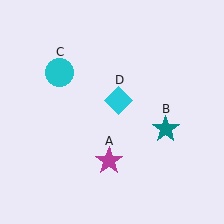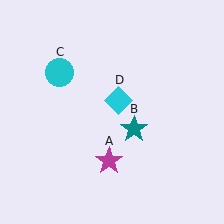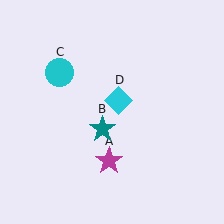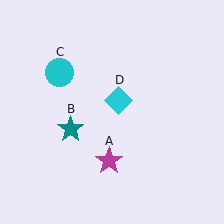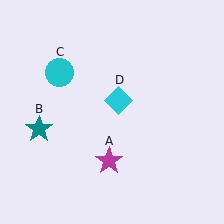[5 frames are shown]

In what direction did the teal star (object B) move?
The teal star (object B) moved left.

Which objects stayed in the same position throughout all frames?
Magenta star (object A) and cyan circle (object C) and cyan diamond (object D) remained stationary.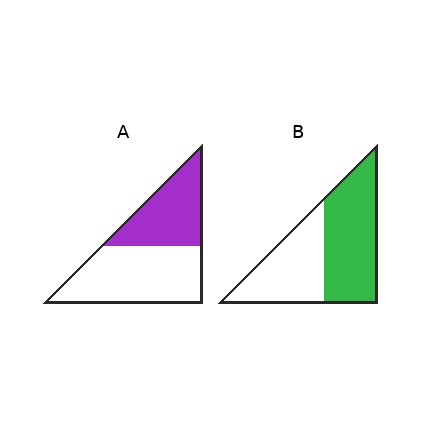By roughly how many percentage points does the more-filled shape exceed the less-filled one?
By roughly 15 percentage points (B over A).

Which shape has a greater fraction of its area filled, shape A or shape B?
Shape B.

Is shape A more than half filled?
No.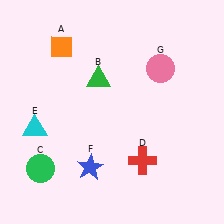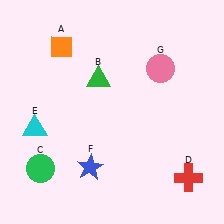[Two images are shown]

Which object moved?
The red cross (D) moved right.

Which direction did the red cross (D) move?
The red cross (D) moved right.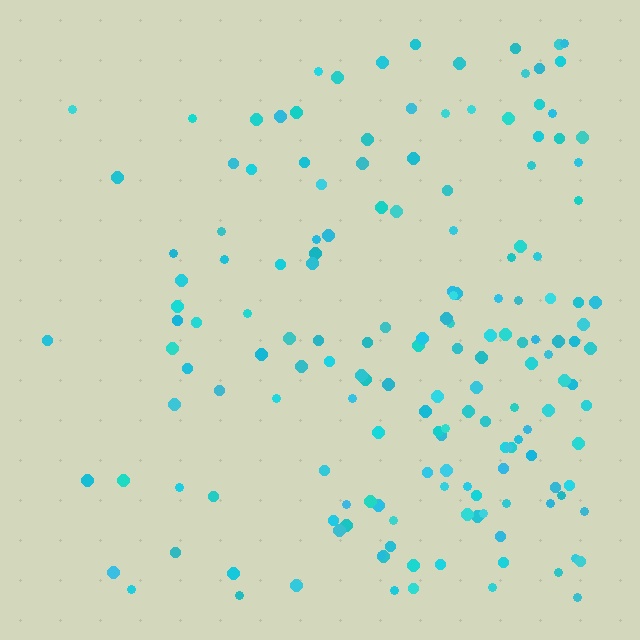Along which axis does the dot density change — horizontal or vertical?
Horizontal.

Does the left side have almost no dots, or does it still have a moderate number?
Still a moderate number, just noticeably fewer than the right.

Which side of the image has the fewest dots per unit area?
The left.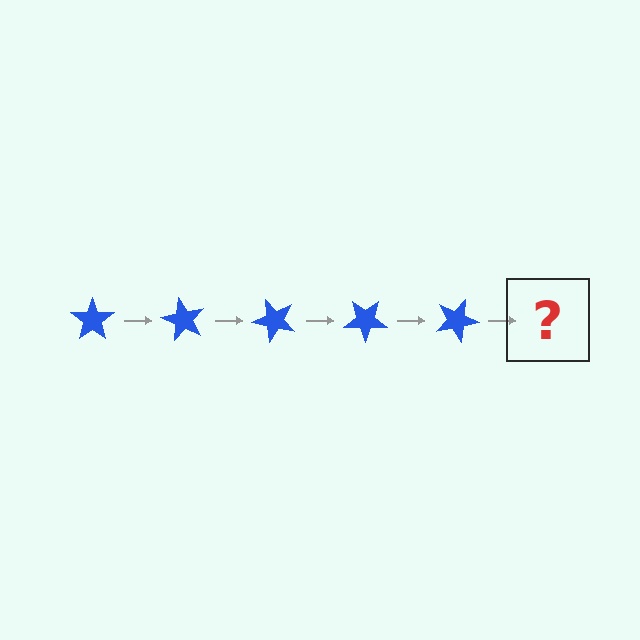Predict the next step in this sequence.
The next step is a blue star rotated 300 degrees.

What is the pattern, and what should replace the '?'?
The pattern is that the star rotates 60 degrees each step. The '?' should be a blue star rotated 300 degrees.